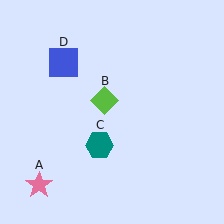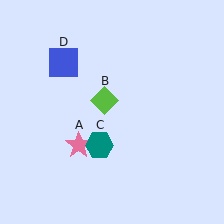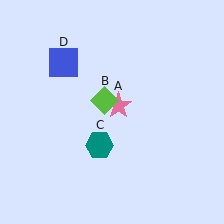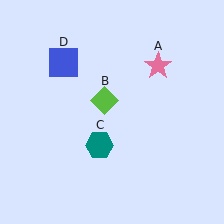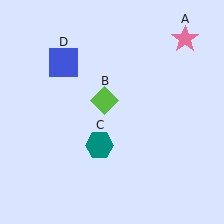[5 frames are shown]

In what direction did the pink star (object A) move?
The pink star (object A) moved up and to the right.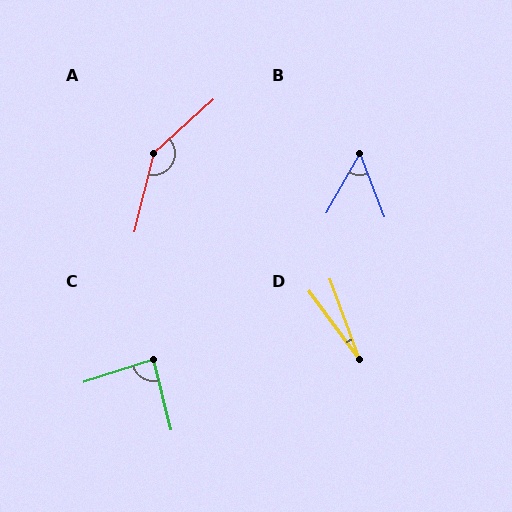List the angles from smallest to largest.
D (16°), B (51°), C (86°), A (145°).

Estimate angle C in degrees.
Approximately 86 degrees.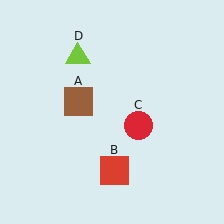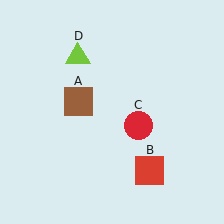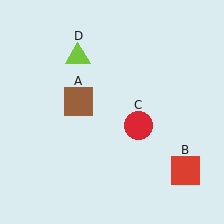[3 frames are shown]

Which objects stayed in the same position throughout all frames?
Brown square (object A) and red circle (object C) and lime triangle (object D) remained stationary.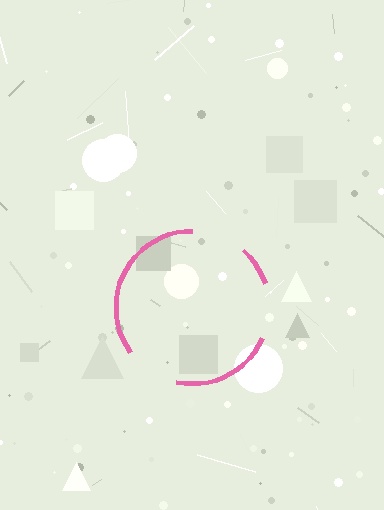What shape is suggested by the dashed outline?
The dashed outline suggests a circle.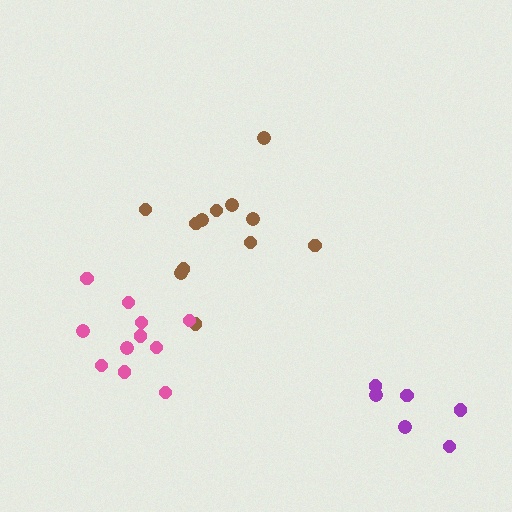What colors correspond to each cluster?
The clusters are colored: brown, purple, pink.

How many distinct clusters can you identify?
There are 3 distinct clusters.